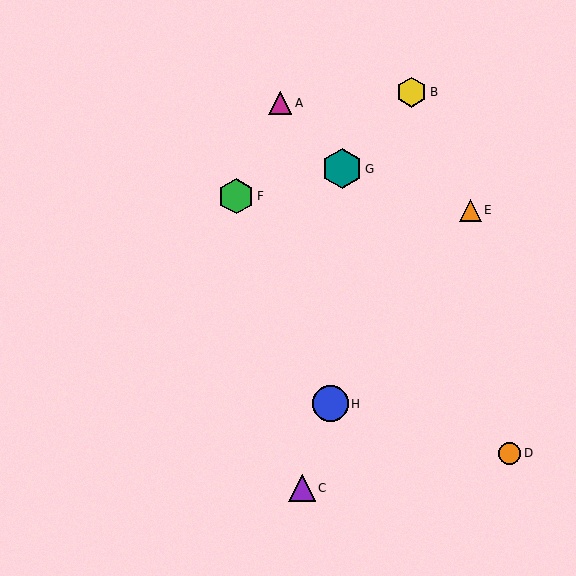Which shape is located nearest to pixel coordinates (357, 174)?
The teal hexagon (labeled G) at (342, 169) is nearest to that location.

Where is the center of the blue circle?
The center of the blue circle is at (330, 404).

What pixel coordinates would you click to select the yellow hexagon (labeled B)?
Click at (412, 92) to select the yellow hexagon B.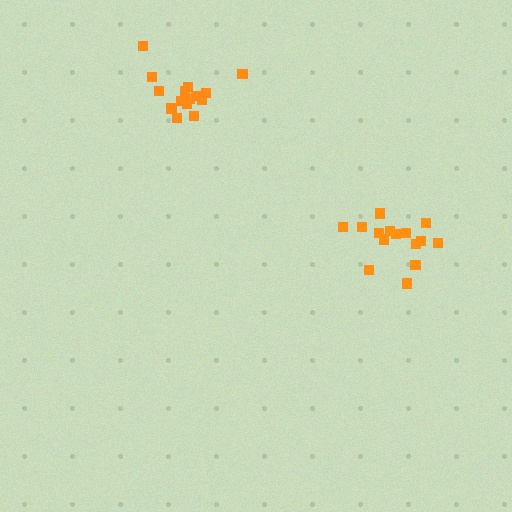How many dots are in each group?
Group 1: 15 dots, Group 2: 15 dots (30 total).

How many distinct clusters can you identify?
There are 2 distinct clusters.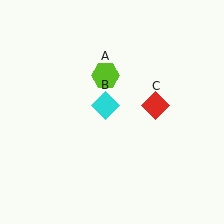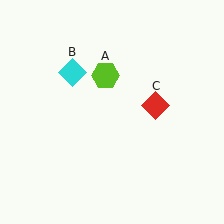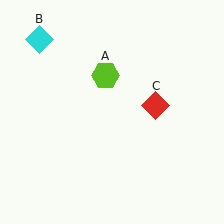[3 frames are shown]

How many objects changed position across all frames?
1 object changed position: cyan diamond (object B).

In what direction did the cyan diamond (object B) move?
The cyan diamond (object B) moved up and to the left.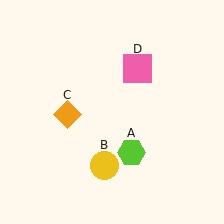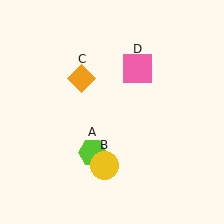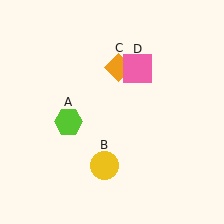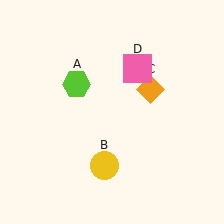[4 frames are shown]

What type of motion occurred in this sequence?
The lime hexagon (object A), orange diamond (object C) rotated clockwise around the center of the scene.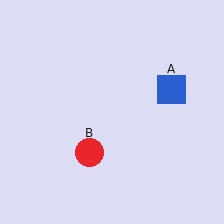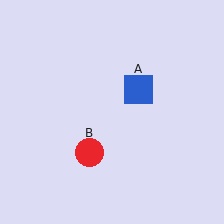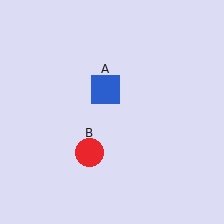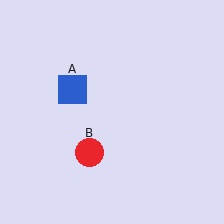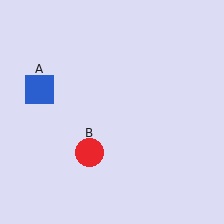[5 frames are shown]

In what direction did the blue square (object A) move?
The blue square (object A) moved left.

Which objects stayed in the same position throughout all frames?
Red circle (object B) remained stationary.